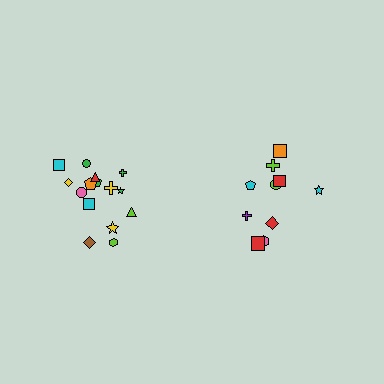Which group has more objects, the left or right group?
The left group.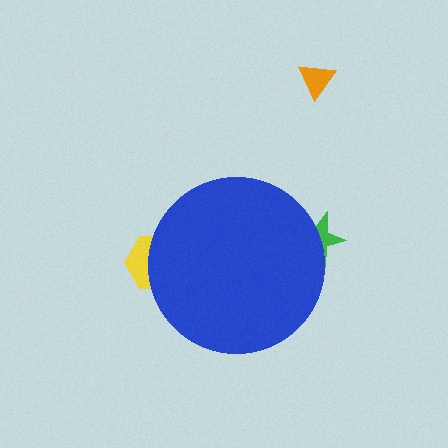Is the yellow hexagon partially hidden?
Yes, the yellow hexagon is partially hidden behind the blue circle.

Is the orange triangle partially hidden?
No, the orange triangle is fully visible.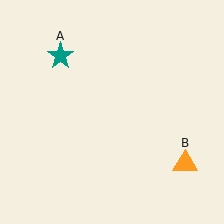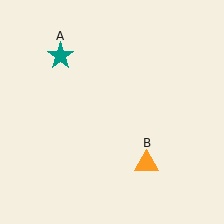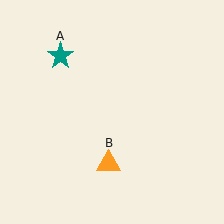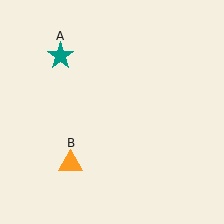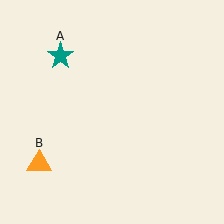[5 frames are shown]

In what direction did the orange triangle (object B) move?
The orange triangle (object B) moved left.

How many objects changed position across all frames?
1 object changed position: orange triangle (object B).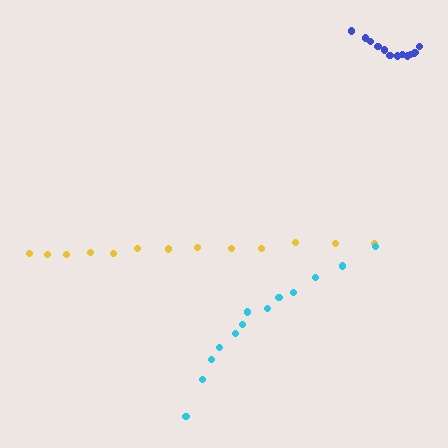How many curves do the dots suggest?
There are 3 distinct paths.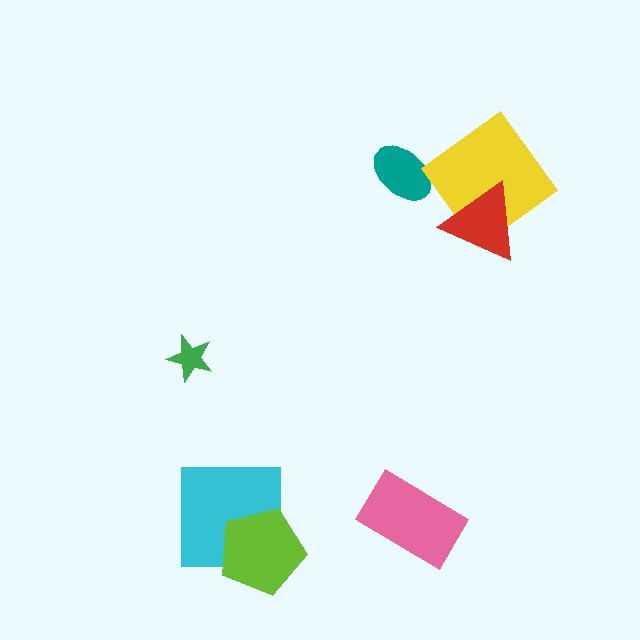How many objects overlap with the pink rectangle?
0 objects overlap with the pink rectangle.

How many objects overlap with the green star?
0 objects overlap with the green star.